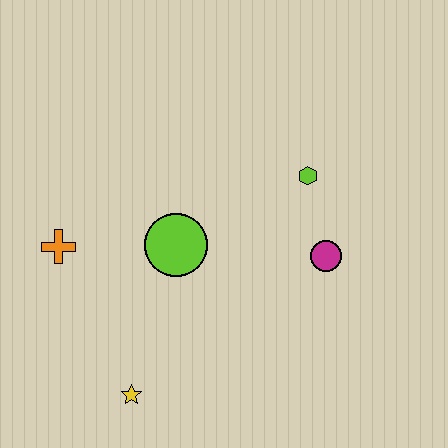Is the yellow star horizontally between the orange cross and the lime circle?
Yes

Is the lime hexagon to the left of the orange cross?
No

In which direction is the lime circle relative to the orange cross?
The lime circle is to the right of the orange cross.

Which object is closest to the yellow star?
The lime circle is closest to the yellow star.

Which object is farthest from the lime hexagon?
The yellow star is farthest from the lime hexagon.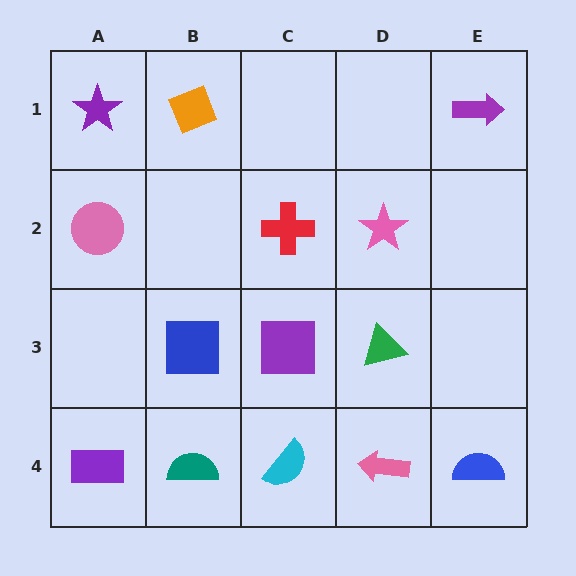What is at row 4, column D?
A pink arrow.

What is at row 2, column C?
A red cross.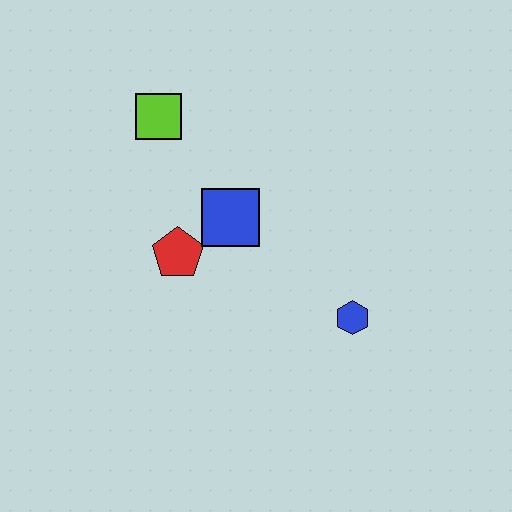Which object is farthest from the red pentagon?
The blue hexagon is farthest from the red pentagon.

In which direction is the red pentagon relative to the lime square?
The red pentagon is below the lime square.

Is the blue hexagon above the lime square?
No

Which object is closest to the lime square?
The blue square is closest to the lime square.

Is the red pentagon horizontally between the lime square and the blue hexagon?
Yes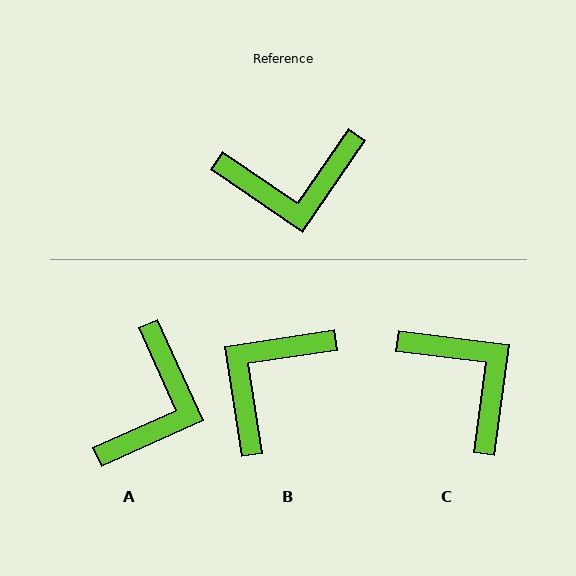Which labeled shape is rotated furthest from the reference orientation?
B, about 137 degrees away.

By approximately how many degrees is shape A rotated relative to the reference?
Approximately 58 degrees counter-clockwise.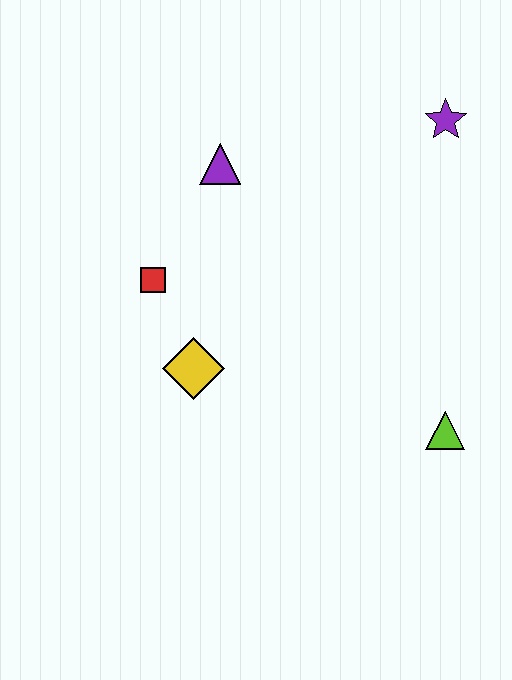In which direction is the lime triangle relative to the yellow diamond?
The lime triangle is to the right of the yellow diamond.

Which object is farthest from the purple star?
The yellow diamond is farthest from the purple star.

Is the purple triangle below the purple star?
Yes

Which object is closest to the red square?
The yellow diamond is closest to the red square.